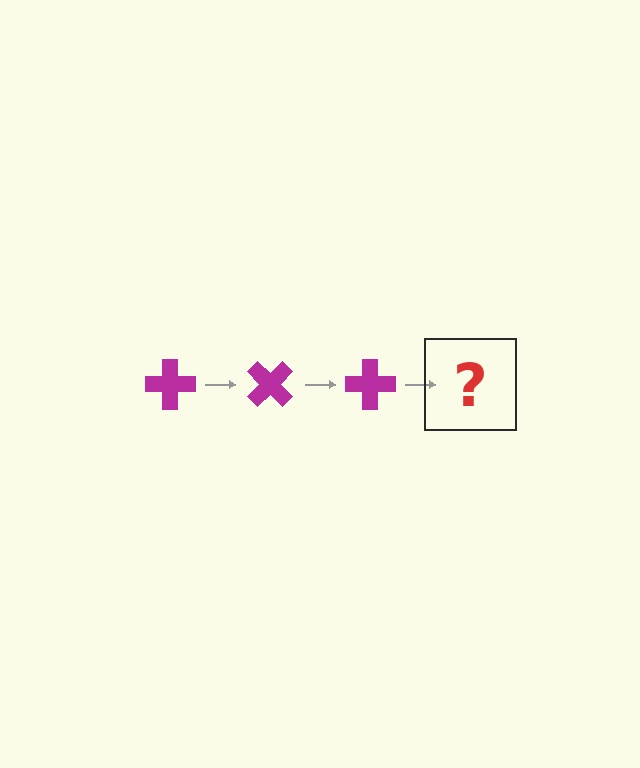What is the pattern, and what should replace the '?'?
The pattern is that the cross rotates 45 degrees each step. The '?' should be a magenta cross rotated 135 degrees.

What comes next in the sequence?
The next element should be a magenta cross rotated 135 degrees.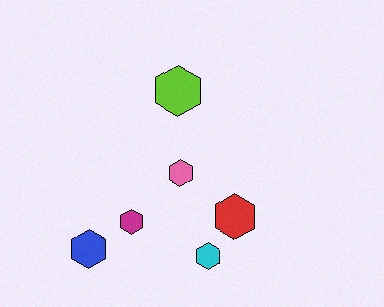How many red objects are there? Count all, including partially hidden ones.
There is 1 red object.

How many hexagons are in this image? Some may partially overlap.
There are 6 hexagons.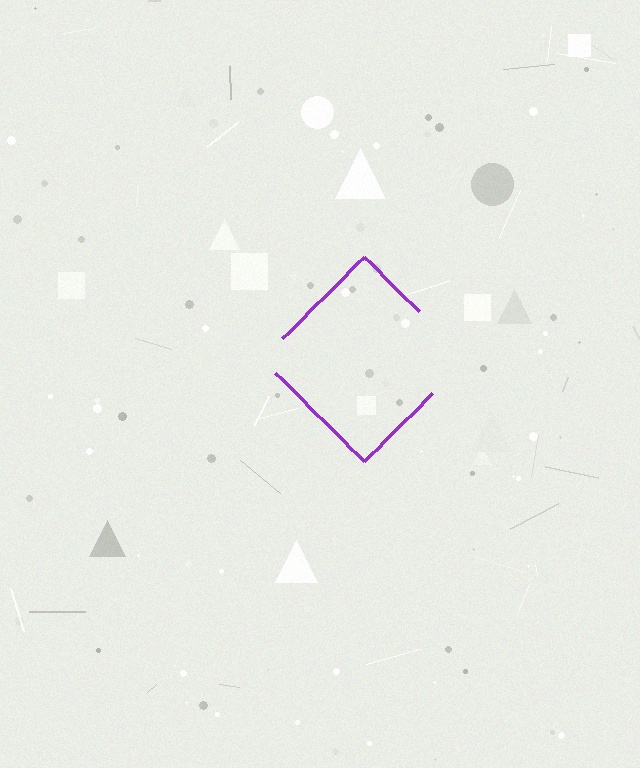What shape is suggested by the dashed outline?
The dashed outline suggests a diamond.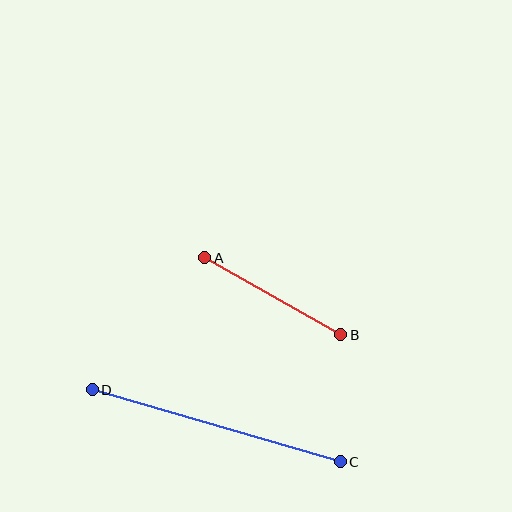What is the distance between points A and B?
The distance is approximately 157 pixels.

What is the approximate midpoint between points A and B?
The midpoint is at approximately (273, 296) pixels.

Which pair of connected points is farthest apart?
Points C and D are farthest apart.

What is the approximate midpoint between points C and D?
The midpoint is at approximately (216, 426) pixels.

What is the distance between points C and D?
The distance is approximately 258 pixels.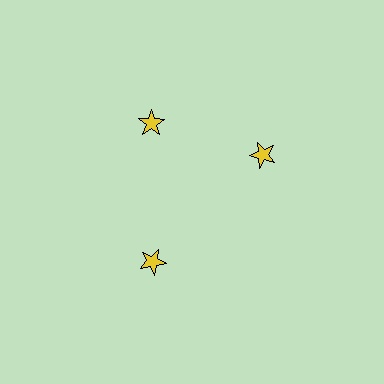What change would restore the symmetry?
The symmetry would be restored by rotating it back into even spacing with its neighbors so that all 3 stars sit at equal angles and equal distance from the center.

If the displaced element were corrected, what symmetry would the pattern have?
It would have 3-fold rotational symmetry — the pattern would map onto itself every 120 degrees.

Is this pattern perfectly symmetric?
No. The 3 yellow stars are arranged in a ring, but one element near the 3 o'clock position is rotated out of alignment along the ring, breaking the 3-fold rotational symmetry.